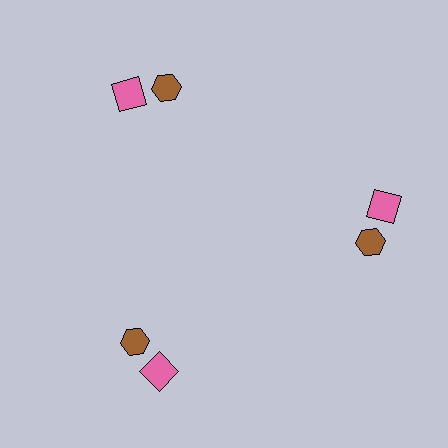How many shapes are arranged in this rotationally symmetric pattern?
There are 6 shapes, arranged in 3 groups of 2.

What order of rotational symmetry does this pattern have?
This pattern has 3-fold rotational symmetry.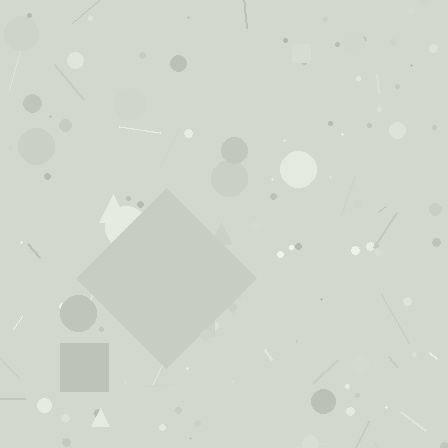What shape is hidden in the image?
A diamond is hidden in the image.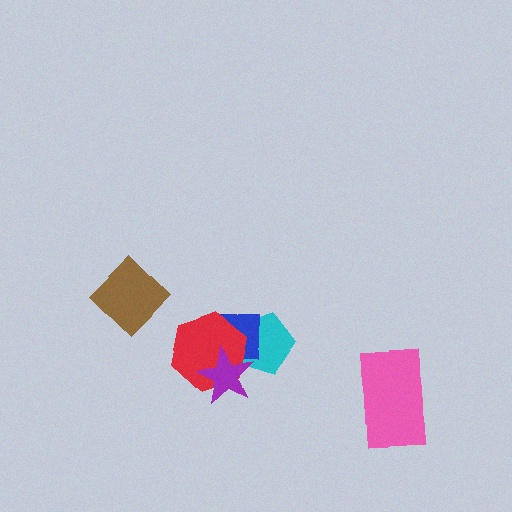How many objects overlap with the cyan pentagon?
3 objects overlap with the cyan pentagon.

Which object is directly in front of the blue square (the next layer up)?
The red hexagon is directly in front of the blue square.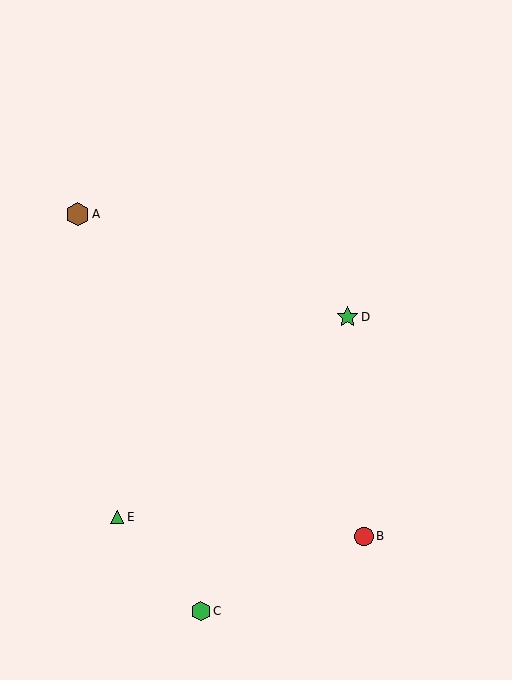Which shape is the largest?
The brown hexagon (labeled A) is the largest.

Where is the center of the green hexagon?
The center of the green hexagon is at (201, 611).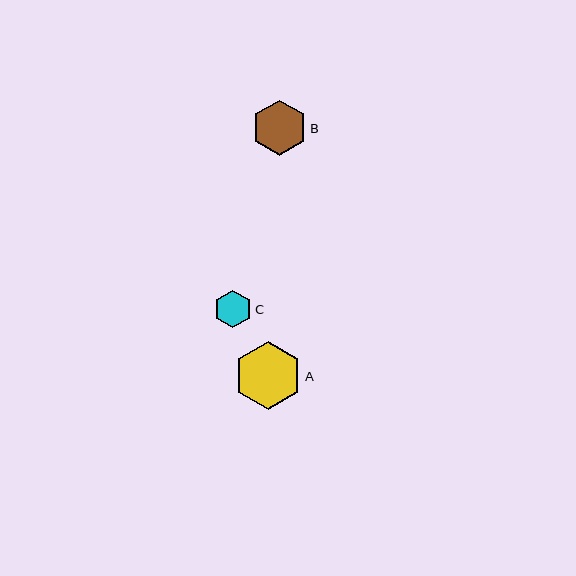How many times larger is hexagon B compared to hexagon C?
Hexagon B is approximately 1.5 times the size of hexagon C.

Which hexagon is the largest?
Hexagon A is the largest with a size of approximately 68 pixels.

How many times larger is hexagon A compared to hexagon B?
Hexagon A is approximately 1.2 times the size of hexagon B.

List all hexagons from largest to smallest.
From largest to smallest: A, B, C.